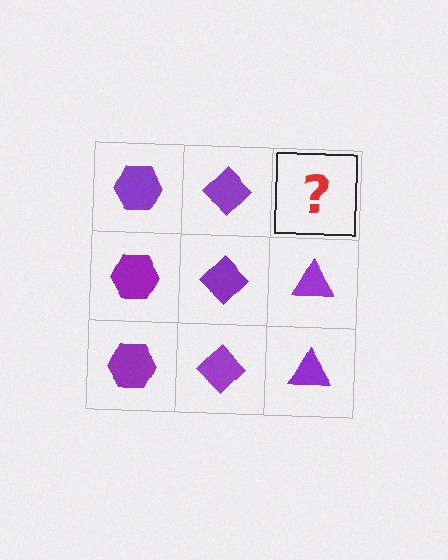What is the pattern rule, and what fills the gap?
The rule is that each column has a consistent shape. The gap should be filled with a purple triangle.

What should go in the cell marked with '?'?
The missing cell should contain a purple triangle.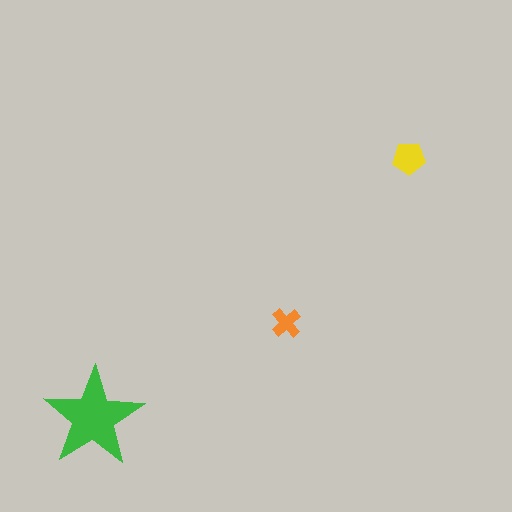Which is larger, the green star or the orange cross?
The green star.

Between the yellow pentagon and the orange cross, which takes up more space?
The yellow pentagon.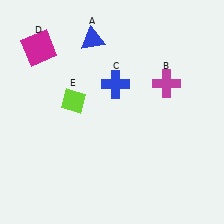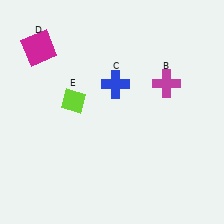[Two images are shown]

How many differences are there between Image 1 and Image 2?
There is 1 difference between the two images.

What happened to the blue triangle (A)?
The blue triangle (A) was removed in Image 2. It was in the top-left area of Image 1.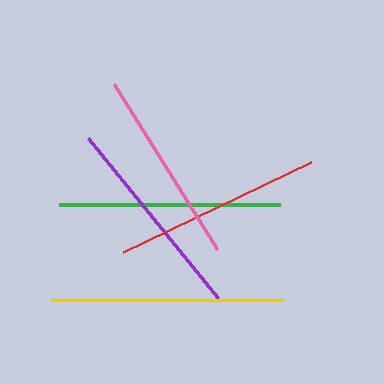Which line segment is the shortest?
The pink line is the shortest at approximately 194 pixels.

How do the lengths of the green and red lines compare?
The green and red lines are approximately the same length.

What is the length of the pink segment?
The pink segment is approximately 194 pixels long.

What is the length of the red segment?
The red segment is approximately 209 pixels long.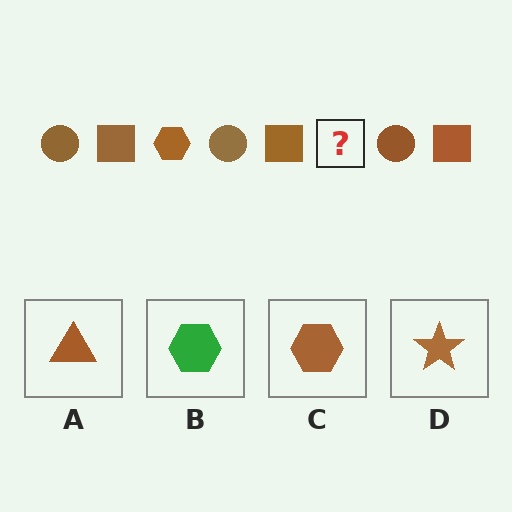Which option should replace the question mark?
Option C.